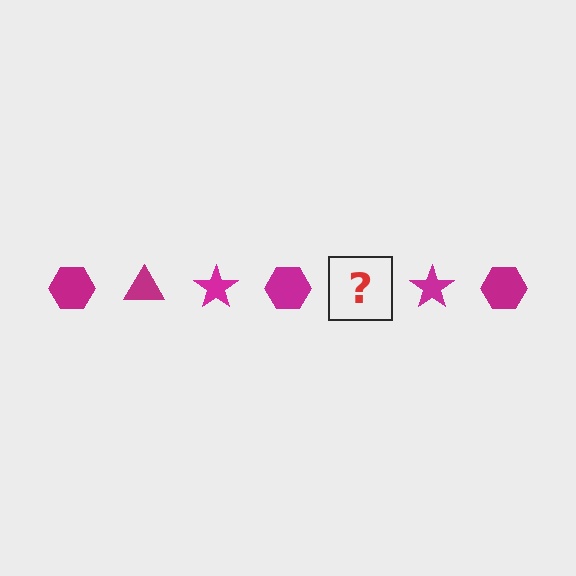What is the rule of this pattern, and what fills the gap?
The rule is that the pattern cycles through hexagon, triangle, star shapes in magenta. The gap should be filled with a magenta triangle.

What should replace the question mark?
The question mark should be replaced with a magenta triangle.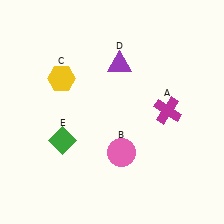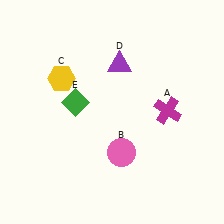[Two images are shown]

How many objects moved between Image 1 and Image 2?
1 object moved between the two images.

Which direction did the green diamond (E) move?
The green diamond (E) moved up.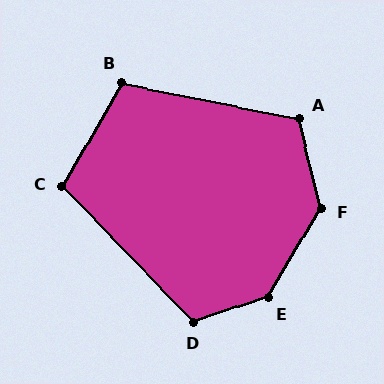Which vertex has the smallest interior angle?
C, at approximately 106 degrees.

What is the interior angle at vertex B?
Approximately 108 degrees (obtuse).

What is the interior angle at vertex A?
Approximately 115 degrees (obtuse).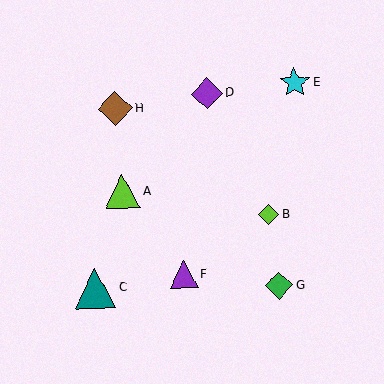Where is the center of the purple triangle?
The center of the purple triangle is at (184, 274).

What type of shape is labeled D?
Shape D is a purple diamond.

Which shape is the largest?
The teal triangle (labeled C) is the largest.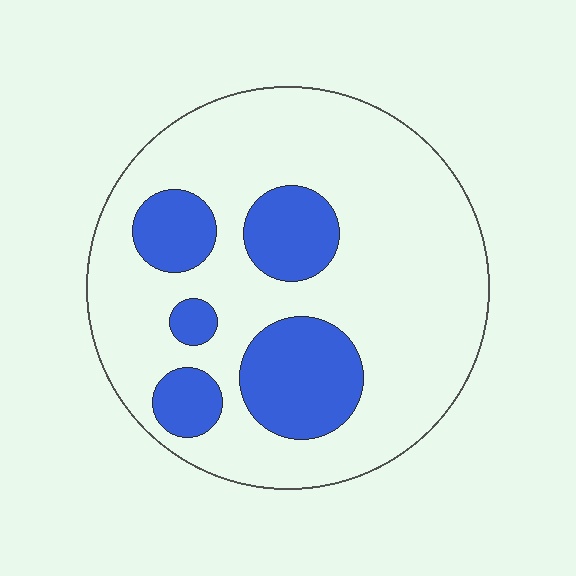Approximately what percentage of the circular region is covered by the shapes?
Approximately 25%.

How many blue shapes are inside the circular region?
5.